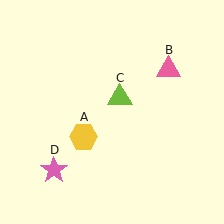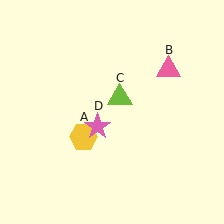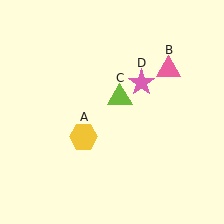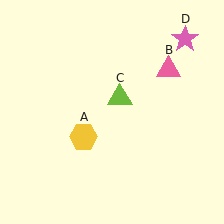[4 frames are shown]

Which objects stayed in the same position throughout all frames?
Yellow hexagon (object A) and pink triangle (object B) and lime triangle (object C) remained stationary.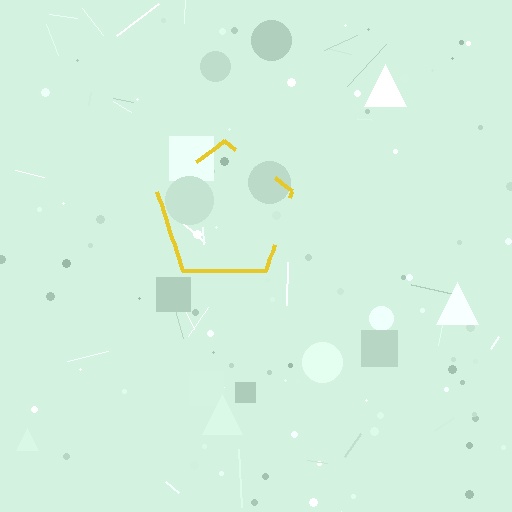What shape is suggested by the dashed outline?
The dashed outline suggests a pentagon.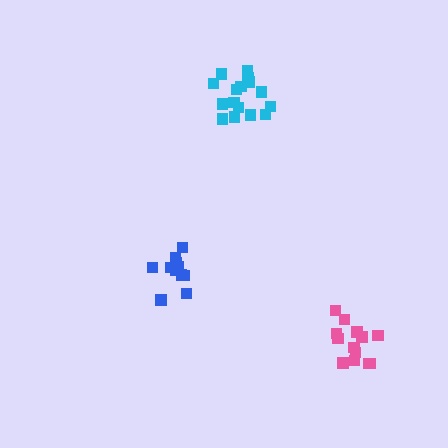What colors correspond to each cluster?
The clusters are colored: cyan, blue, pink.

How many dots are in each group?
Group 1: 16 dots, Group 2: 11 dots, Group 3: 13 dots (40 total).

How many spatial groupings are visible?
There are 3 spatial groupings.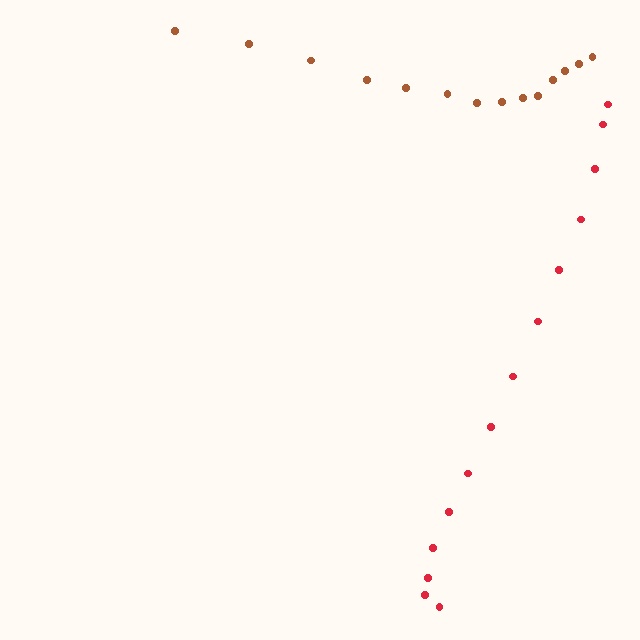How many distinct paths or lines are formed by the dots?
There are 2 distinct paths.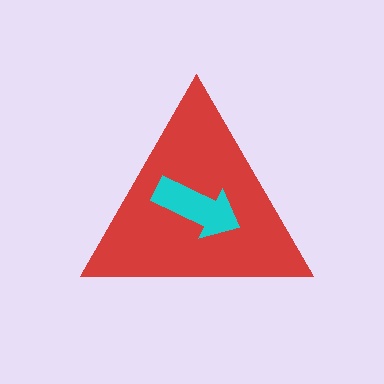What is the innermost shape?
The cyan arrow.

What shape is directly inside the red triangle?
The cyan arrow.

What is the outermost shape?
The red triangle.